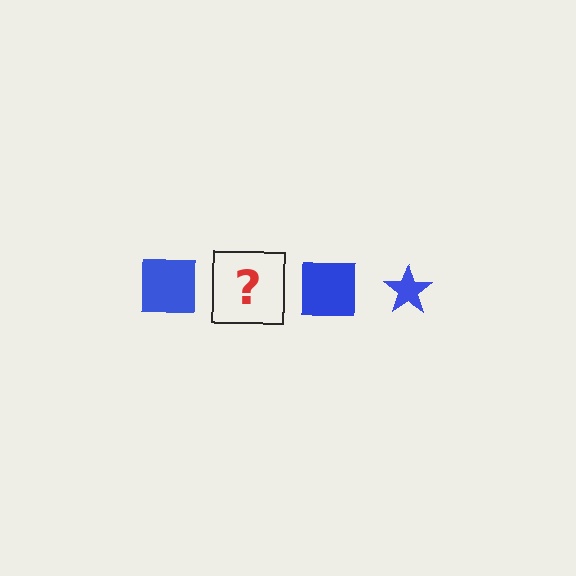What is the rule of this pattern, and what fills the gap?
The rule is that the pattern cycles through square, star shapes in blue. The gap should be filled with a blue star.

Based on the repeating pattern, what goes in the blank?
The blank should be a blue star.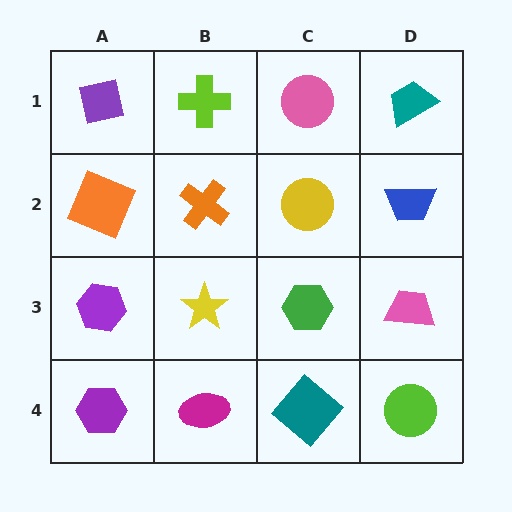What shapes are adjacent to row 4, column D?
A pink trapezoid (row 3, column D), a teal diamond (row 4, column C).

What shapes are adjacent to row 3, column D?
A blue trapezoid (row 2, column D), a lime circle (row 4, column D), a green hexagon (row 3, column C).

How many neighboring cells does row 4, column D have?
2.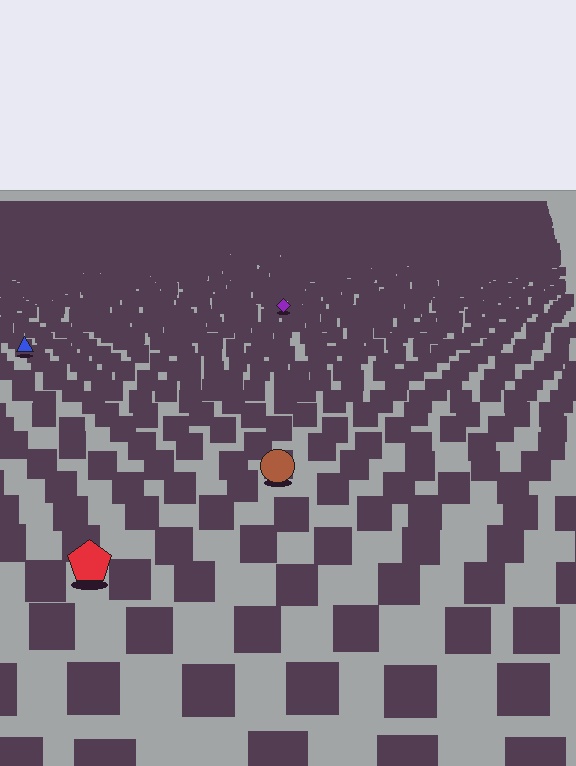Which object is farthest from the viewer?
The purple diamond is farthest from the viewer. It appears smaller and the ground texture around it is denser.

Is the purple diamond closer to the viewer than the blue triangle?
No. The blue triangle is closer — you can tell from the texture gradient: the ground texture is coarser near it.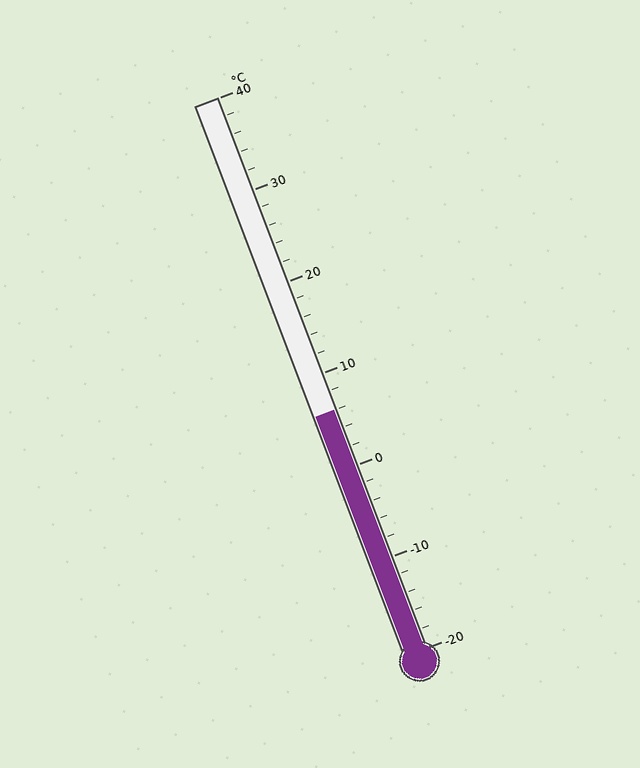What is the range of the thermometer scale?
The thermometer scale ranges from -20°C to 40°C.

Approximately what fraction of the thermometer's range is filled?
The thermometer is filled to approximately 45% of its range.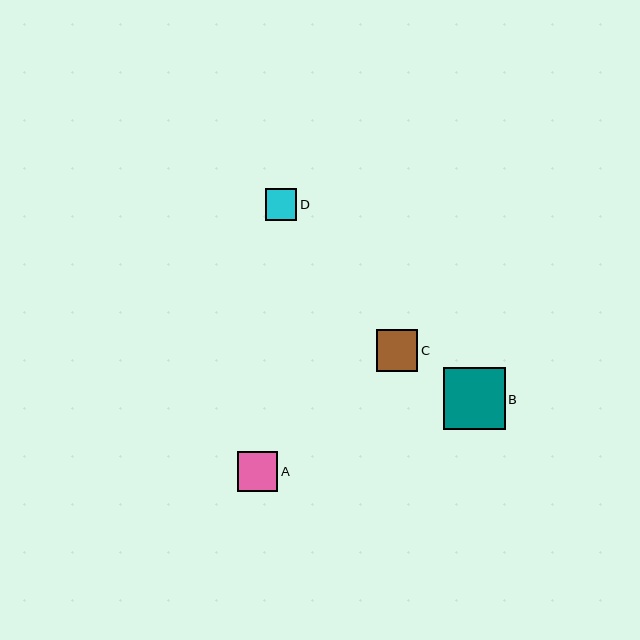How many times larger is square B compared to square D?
Square B is approximately 2.0 times the size of square D.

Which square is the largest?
Square B is the largest with a size of approximately 62 pixels.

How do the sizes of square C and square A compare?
Square C and square A are approximately the same size.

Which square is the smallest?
Square D is the smallest with a size of approximately 31 pixels.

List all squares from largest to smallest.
From largest to smallest: B, C, A, D.